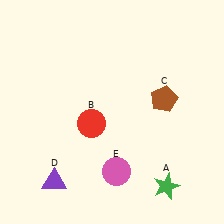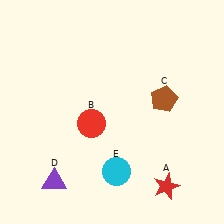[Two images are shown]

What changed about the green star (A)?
In Image 1, A is green. In Image 2, it changed to red.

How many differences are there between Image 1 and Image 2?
There are 2 differences between the two images.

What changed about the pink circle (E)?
In Image 1, E is pink. In Image 2, it changed to cyan.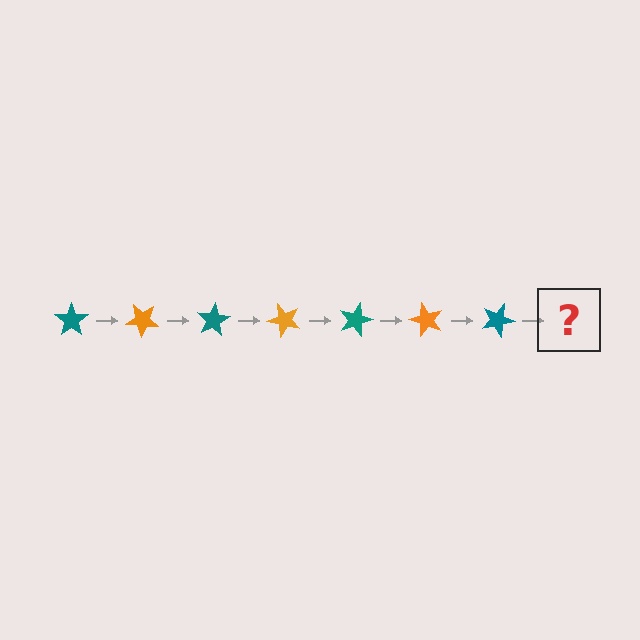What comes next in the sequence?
The next element should be an orange star, rotated 280 degrees from the start.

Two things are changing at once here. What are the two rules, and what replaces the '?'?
The two rules are that it rotates 40 degrees each step and the color cycles through teal and orange. The '?' should be an orange star, rotated 280 degrees from the start.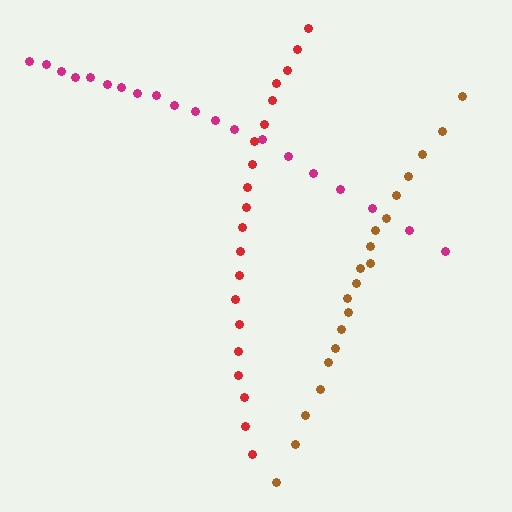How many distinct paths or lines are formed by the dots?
There are 3 distinct paths.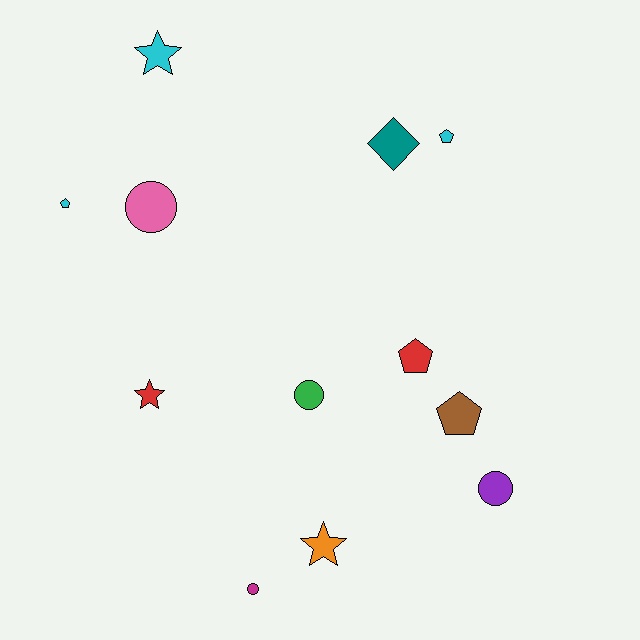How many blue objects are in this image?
There are no blue objects.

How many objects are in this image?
There are 12 objects.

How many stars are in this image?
There are 3 stars.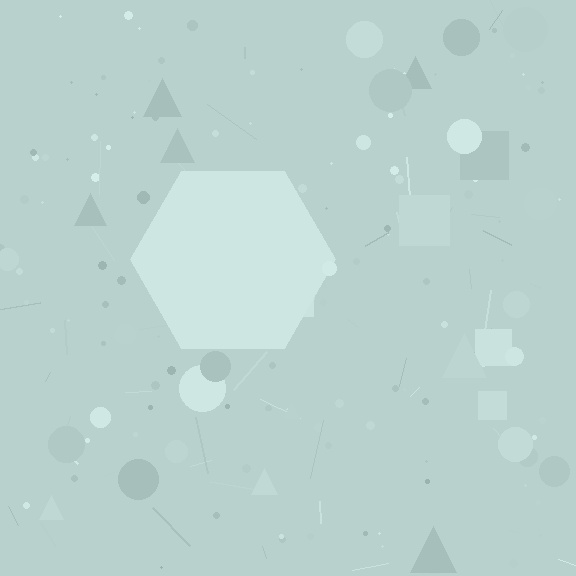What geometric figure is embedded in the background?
A hexagon is embedded in the background.